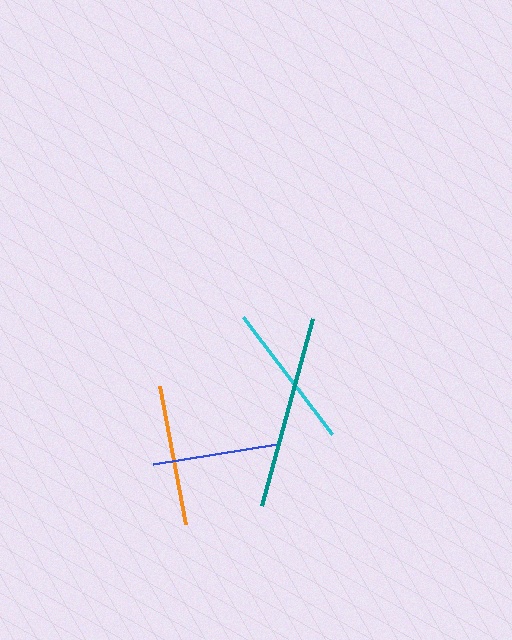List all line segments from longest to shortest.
From longest to shortest: teal, cyan, orange, blue.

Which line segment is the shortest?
The blue line is the shortest at approximately 126 pixels.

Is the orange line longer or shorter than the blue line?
The orange line is longer than the blue line.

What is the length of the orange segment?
The orange segment is approximately 140 pixels long.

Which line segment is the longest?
The teal line is the longest at approximately 193 pixels.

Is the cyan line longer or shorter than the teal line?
The teal line is longer than the cyan line.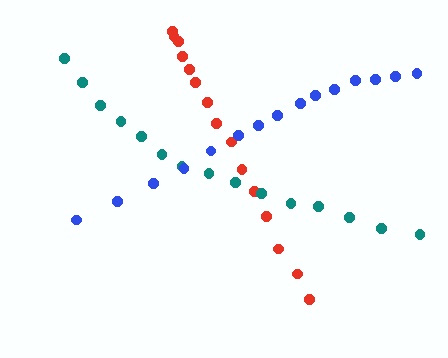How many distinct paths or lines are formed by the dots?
There are 3 distinct paths.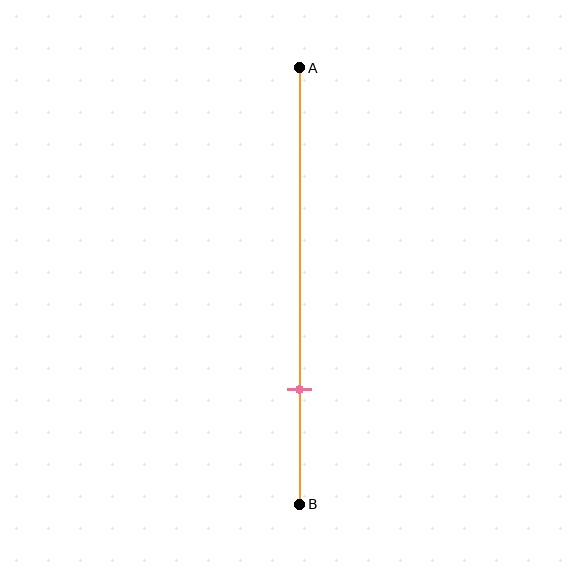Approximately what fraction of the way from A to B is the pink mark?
The pink mark is approximately 75% of the way from A to B.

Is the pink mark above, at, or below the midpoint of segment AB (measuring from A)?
The pink mark is below the midpoint of segment AB.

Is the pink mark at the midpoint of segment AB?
No, the mark is at about 75% from A, not at the 50% midpoint.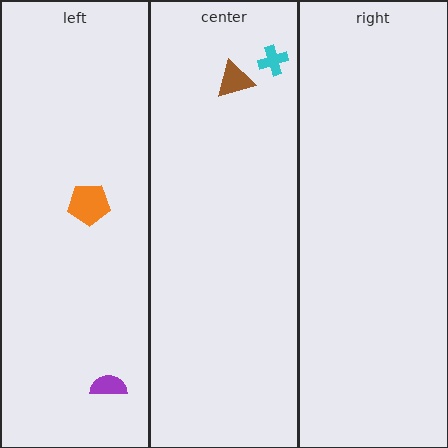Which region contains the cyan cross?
The center region.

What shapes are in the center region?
The brown triangle, the cyan cross.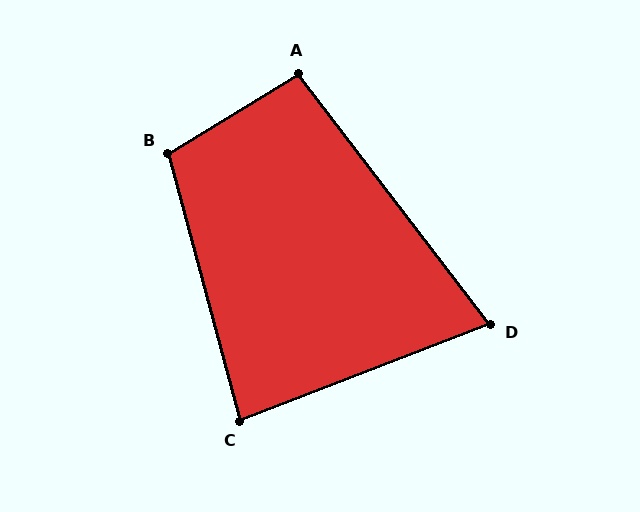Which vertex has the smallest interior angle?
D, at approximately 74 degrees.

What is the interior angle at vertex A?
Approximately 96 degrees (obtuse).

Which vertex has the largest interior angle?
B, at approximately 106 degrees.